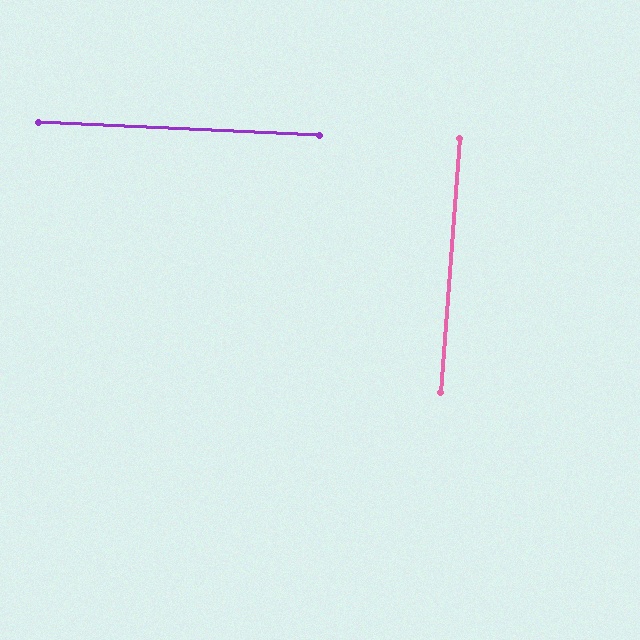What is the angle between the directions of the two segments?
Approximately 88 degrees.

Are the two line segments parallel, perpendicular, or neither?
Perpendicular — they meet at approximately 88°.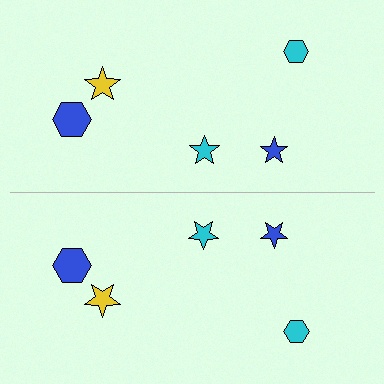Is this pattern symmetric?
Yes, this pattern has bilateral (reflection) symmetry.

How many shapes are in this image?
There are 10 shapes in this image.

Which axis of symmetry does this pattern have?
The pattern has a horizontal axis of symmetry running through the center of the image.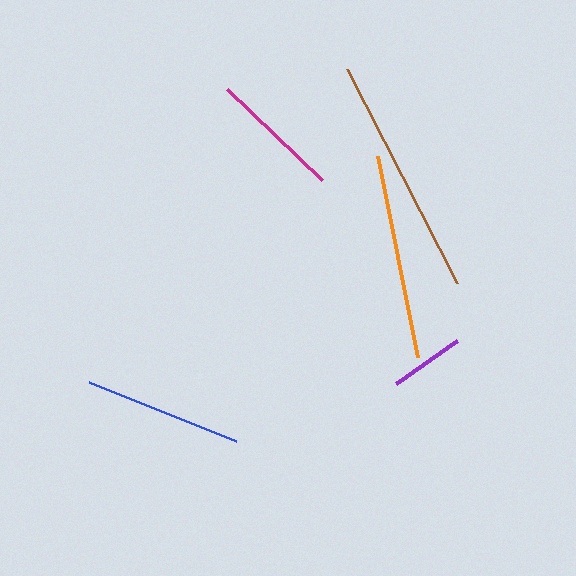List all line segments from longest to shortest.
From longest to shortest: brown, orange, blue, magenta, purple.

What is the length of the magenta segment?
The magenta segment is approximately 132 pixels long.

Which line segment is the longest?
The brown line is the longest at approximately 241 pixels.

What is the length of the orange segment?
The orange segment is approximately 205 pixels long.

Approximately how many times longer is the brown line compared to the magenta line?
The brown line is approximately 1.8 times the length of the magenta line.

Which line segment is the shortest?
The purple line is the shortest at approximately 75 pixels.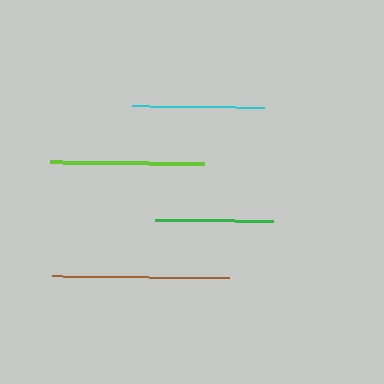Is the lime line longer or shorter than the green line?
The lime line is longer than the green line.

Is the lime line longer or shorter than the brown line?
The brown line is longer than the lime line.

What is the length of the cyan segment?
The cyan segment is approximately 132 pixels long.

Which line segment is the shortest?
The green line is the shortest at approximately 119 pixels.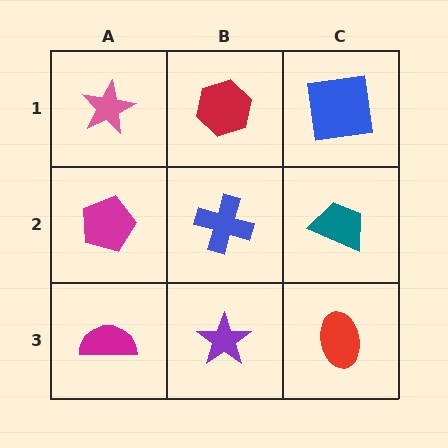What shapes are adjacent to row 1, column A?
A magenta pentagon (row 2, column A), a red hexagon (row 1, column B).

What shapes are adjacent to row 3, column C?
A teal trapezoid (row 2, column C), a purple star (row 3, column B).